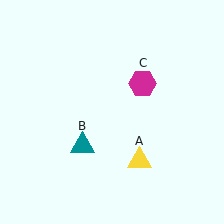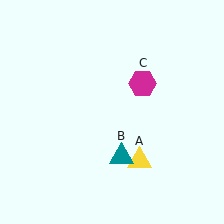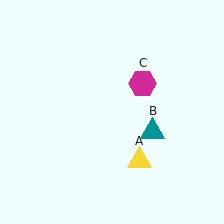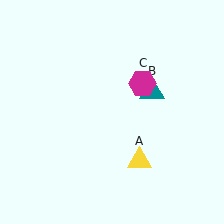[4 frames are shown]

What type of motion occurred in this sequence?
The teal triangle (object B) rotated counterclockwise around the center of the scene.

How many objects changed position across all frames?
1 object changed position: teal triangle (object B).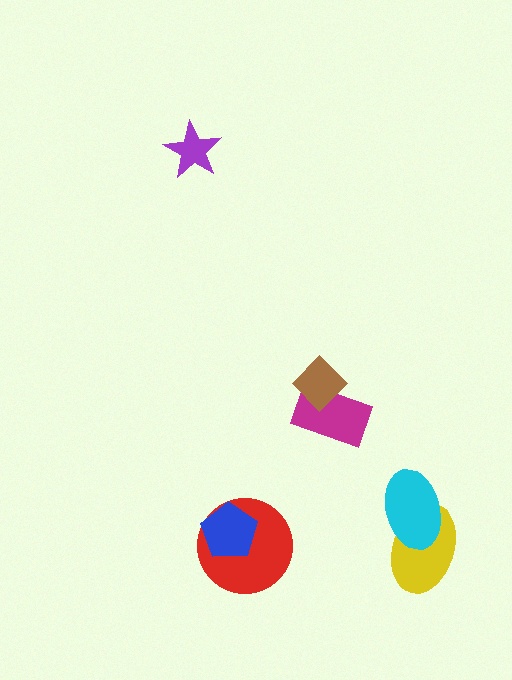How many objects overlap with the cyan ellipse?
1 object overlaps with the cyan ellipse.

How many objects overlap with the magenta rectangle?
1 object overlaps with the magenta rectangle.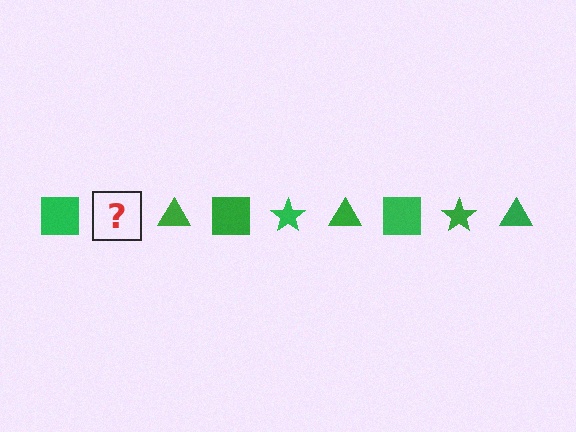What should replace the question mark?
The question mark should be replaced with a green star.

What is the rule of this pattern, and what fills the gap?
The rule is that the pattern cycles through square, star, triangle shapes in green. The gap should be filled with a green star.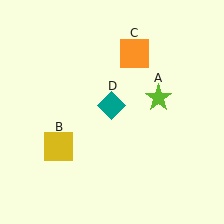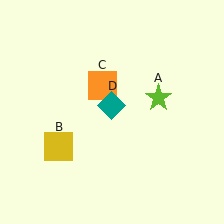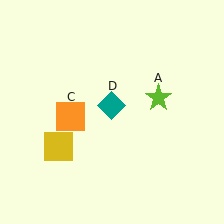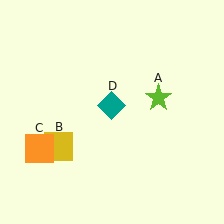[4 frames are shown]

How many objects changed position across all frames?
1 object changed position: orange square (object C).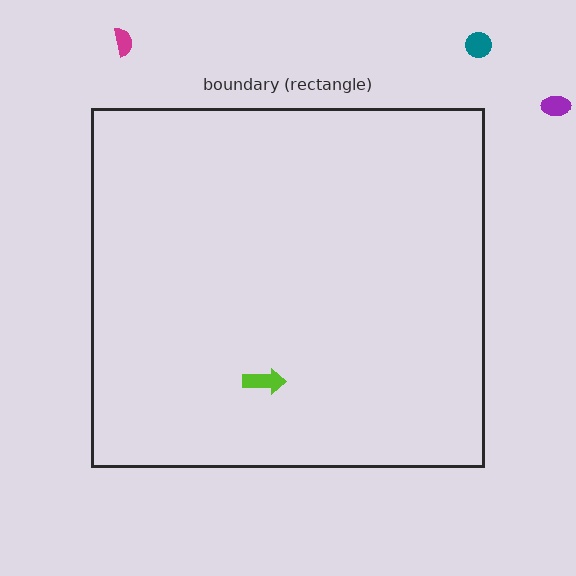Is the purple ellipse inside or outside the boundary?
Outside.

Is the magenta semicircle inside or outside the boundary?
Outside.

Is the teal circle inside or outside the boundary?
Outside.